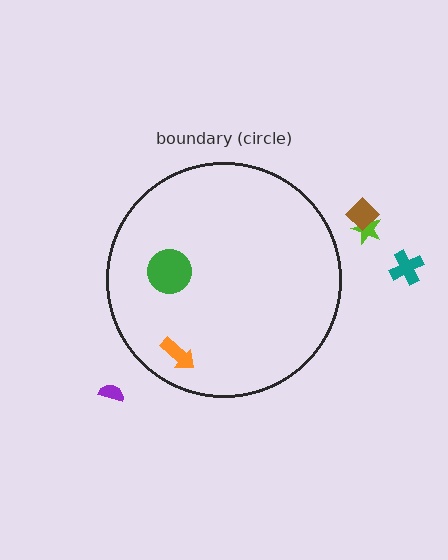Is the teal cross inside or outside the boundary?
Outside.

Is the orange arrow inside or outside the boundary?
Inside.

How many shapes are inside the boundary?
2 inside, 4 outside.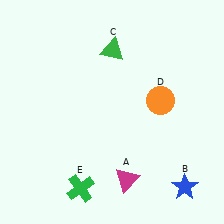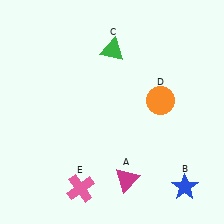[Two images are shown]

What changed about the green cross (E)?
In Image 1, E is green. In Image 2, it changed to pink.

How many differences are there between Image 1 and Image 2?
There is 1 difference between the two images.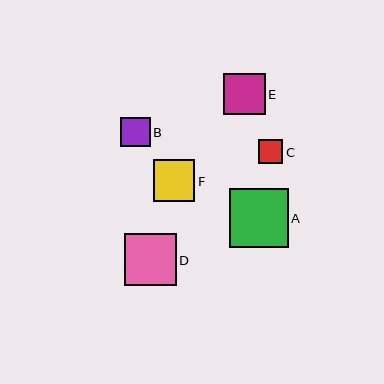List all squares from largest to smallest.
From largest to smallest: A, D, E, F, B, C.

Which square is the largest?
Square A is the largest with a size of approximately 59 pixels.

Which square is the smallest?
Square C is the smallest with a size of approximately 24 pixels.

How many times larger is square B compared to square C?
Square B is approximately 1.2 times the size of square C.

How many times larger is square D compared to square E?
Square D is approximately 1.3 times the size of square E.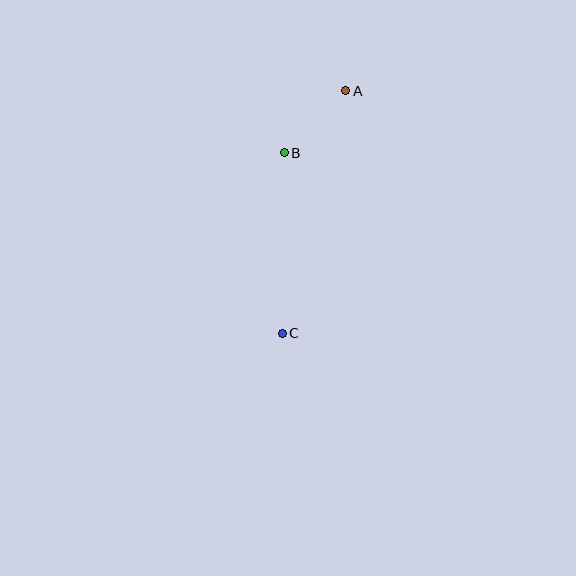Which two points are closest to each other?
Points A and B are closest to each other.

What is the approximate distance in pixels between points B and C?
The distance between B and C is approximately 181 pixels.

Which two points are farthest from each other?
Points A and C are farthest from each other.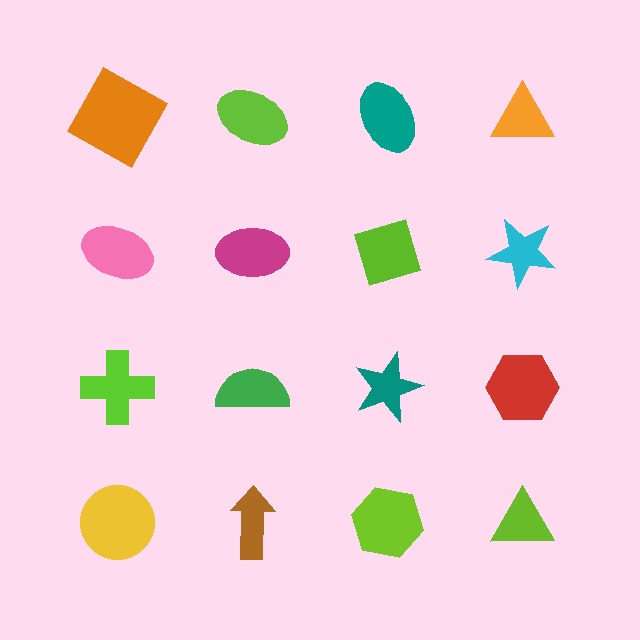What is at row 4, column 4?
A lime triangle.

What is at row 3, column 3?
A teal star.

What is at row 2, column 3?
A lime diamond.